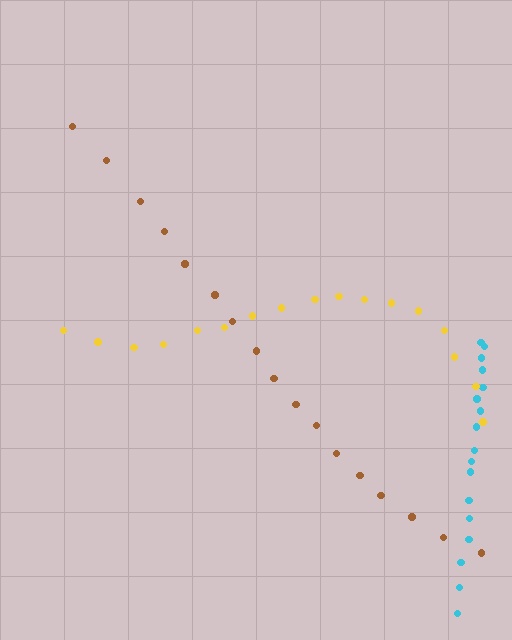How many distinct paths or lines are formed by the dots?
There are 3 distinct paths.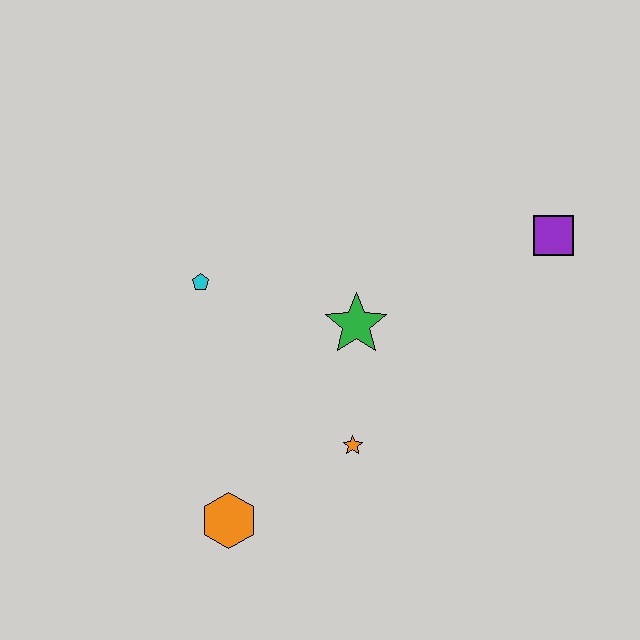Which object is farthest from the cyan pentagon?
The purple square is farthest from the cyan pentagon.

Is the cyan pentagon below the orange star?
No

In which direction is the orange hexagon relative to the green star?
The orange hexagon is below the green star.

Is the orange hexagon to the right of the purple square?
No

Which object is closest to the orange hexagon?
The orange star is closest to the orange hexagon.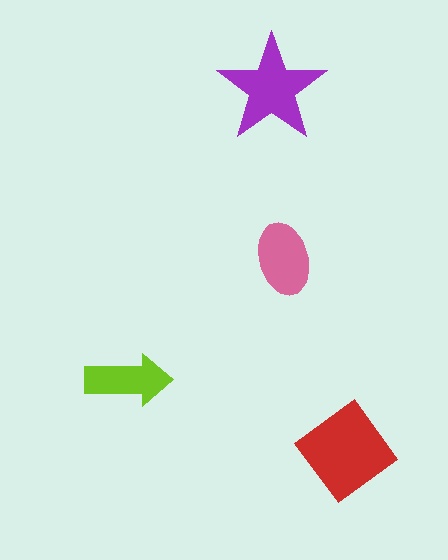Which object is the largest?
The red diamond.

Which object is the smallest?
The lime arrow.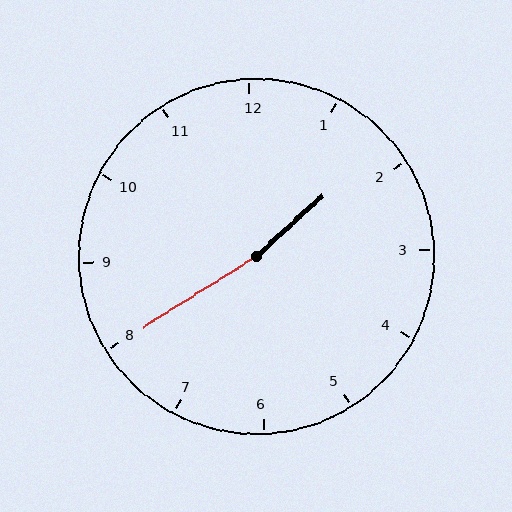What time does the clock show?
1:40.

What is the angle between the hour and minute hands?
Approximately 170 degrees.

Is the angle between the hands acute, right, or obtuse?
It is obtuse.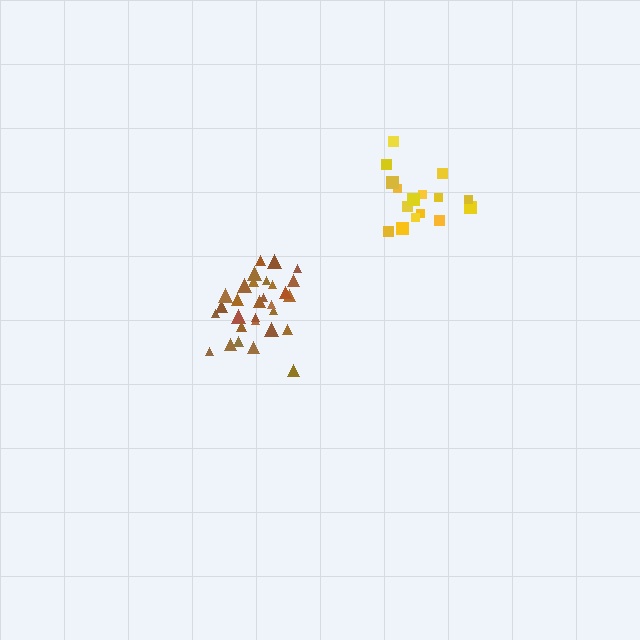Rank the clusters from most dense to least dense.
yellow, brown.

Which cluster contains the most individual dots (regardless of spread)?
Brown (30).